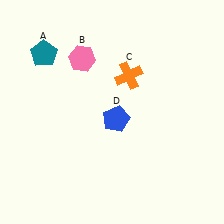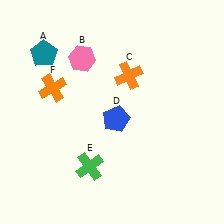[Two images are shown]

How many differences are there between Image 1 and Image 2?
There are 2 differences between the two images.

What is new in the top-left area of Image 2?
An orange cross (F) was added in the top-left area of Image 2.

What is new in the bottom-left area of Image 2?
A green cross (E) was added in the bottom-left area of Image 2.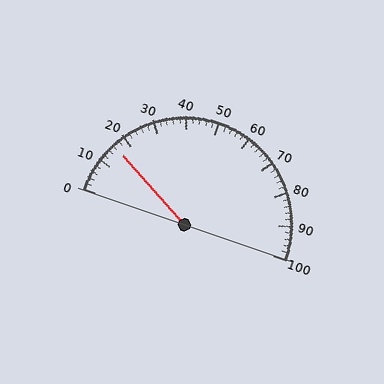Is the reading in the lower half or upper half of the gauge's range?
The reading is in the lower half of the range (0 to 100).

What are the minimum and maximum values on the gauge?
The gauge ranges from 0 to 100.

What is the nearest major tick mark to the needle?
The nearest major tick mark is 20.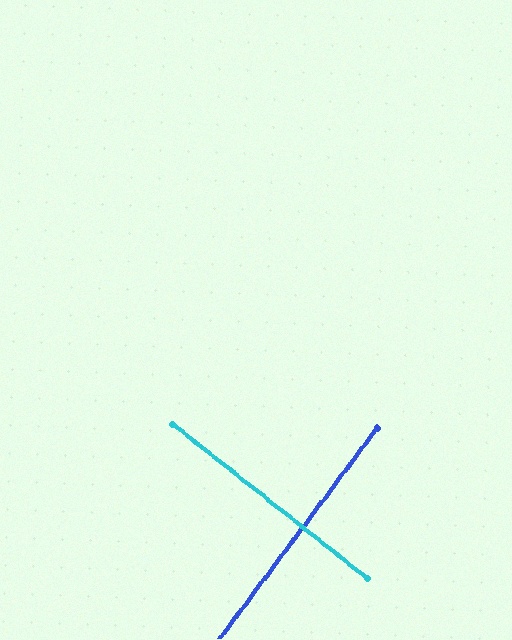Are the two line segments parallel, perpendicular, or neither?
Perpendicular — they meet at approximately 88°.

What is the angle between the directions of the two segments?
Approximately 88 degrees.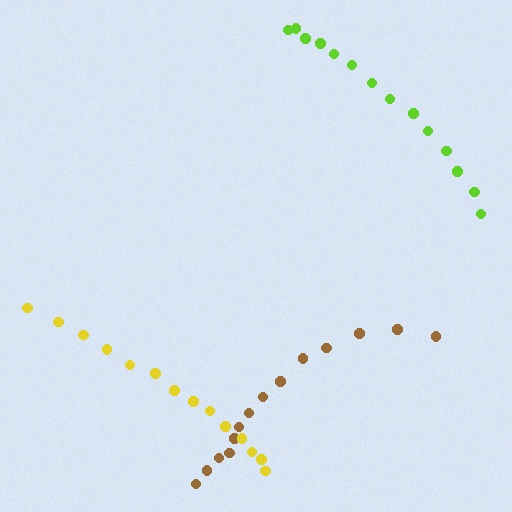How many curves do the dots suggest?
There are 3 distinct paths.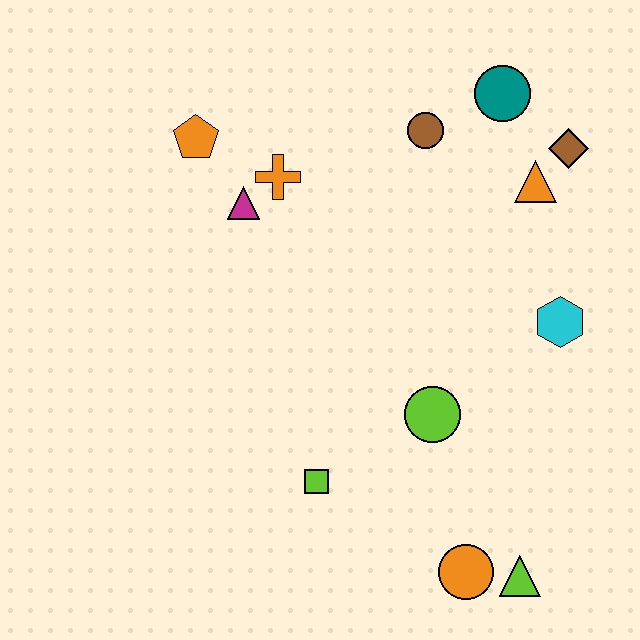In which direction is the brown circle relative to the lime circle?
The brown circle is above the lime circle.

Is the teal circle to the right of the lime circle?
Yes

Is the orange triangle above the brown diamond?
No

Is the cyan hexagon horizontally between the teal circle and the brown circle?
No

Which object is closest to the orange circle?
The lime triangle is closest to the orange circle.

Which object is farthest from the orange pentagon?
The lime triangle is farthest from the orange pentagon.